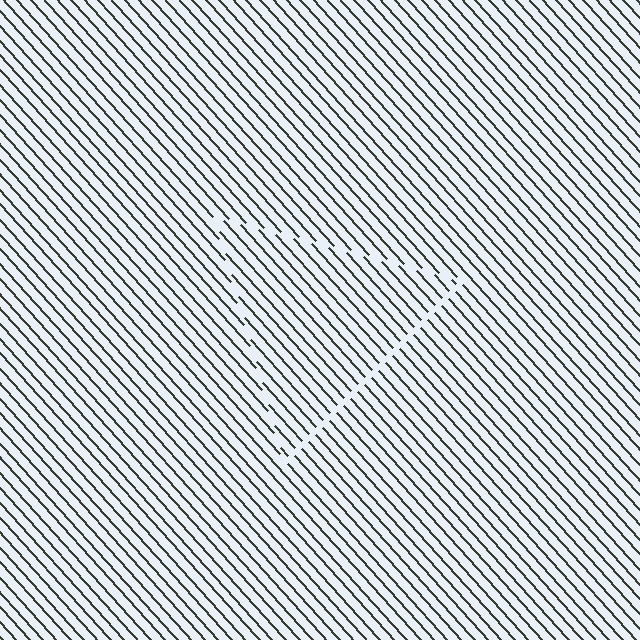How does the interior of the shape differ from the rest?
The interior of the shape contains the same grating, shifted by half a period — the contour is defined by the phase discontinuity where line-ends from the inner and outer gratings abut.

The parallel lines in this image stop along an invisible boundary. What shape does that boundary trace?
An illusory triangle. The interior of the shape contains the same grating, shifted by half a period — the contour is defined by the phase discontinuity where line-ends from the inner and outer gratings abut.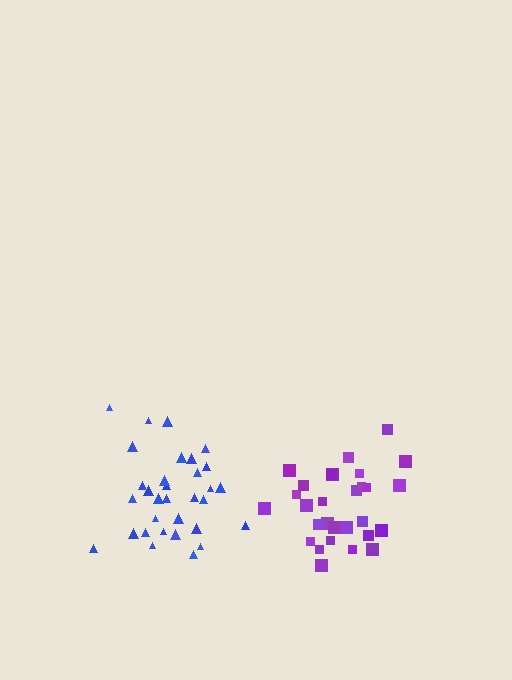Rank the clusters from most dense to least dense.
purple, blue.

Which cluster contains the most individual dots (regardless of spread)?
Blue (32).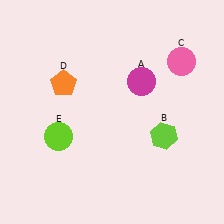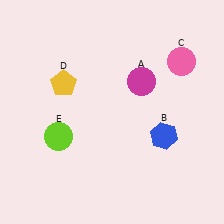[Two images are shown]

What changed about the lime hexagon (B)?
In Image 1, B is lime. In Image 2, it changed to blue.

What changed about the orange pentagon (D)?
In Image 1, D is orange. In Image 2, it changed to yellow.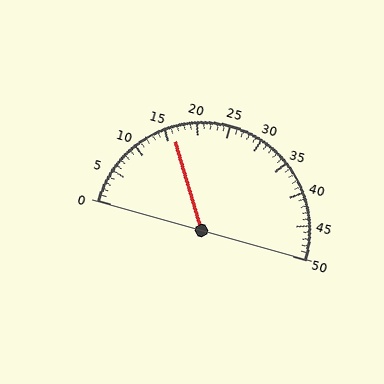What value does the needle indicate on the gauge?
The needle indicates approximately 16.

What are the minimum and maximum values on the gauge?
The gauge ranges from 0 to 50.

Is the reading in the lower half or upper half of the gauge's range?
The reading is in the lower half of the range (0 to 50).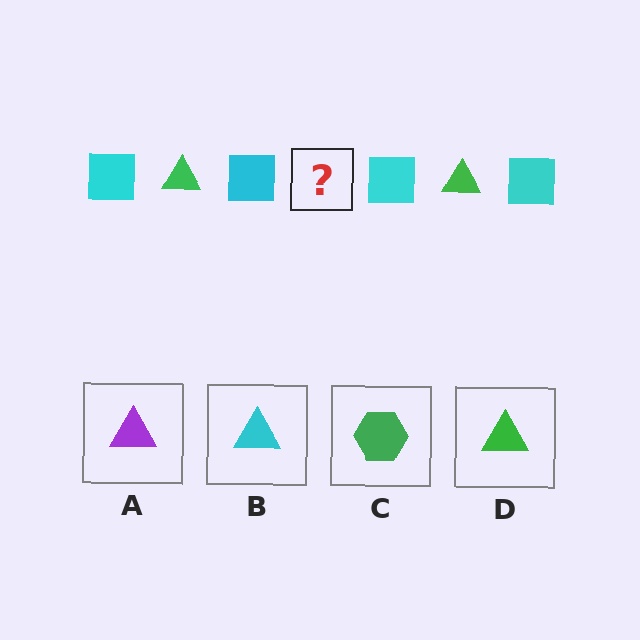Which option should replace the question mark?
Option D.